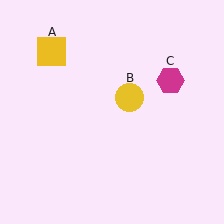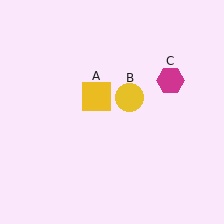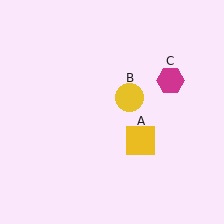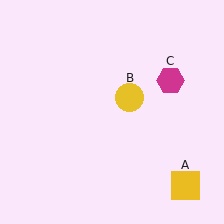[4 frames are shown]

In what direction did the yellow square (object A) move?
The yellow square (object A) moved down and to the right.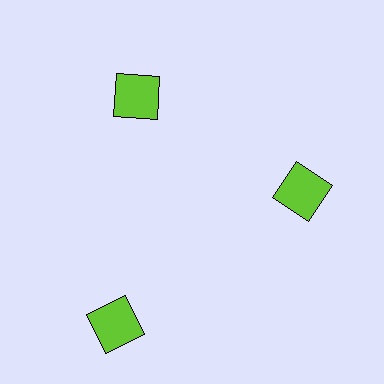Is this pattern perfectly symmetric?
No. The 3 lime squares are arranged in a ring, but one element near the 7 o'clock position is pushed outward from the center, breaking the 3-fold rotational symmetry.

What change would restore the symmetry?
The symmetry would be restored by moving it inward, back onto the ring so that all 3 squares sit at equal angles and equal distance from the center.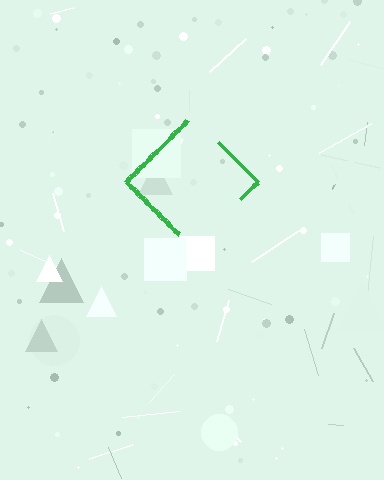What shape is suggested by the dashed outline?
The dashed outline suggests a diamond.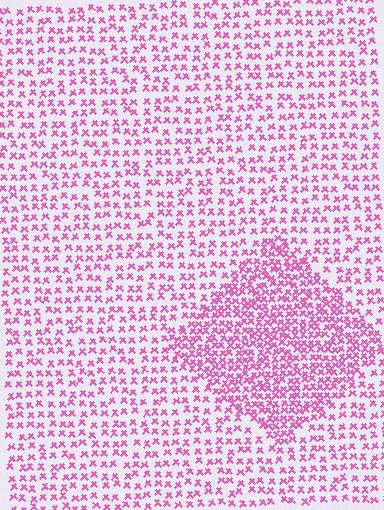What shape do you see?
I see a diamond.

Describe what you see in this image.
The image contains small pink elements arranged at two different densities. A diamond-shaped region is visible where the elements are more densely packed than the surrounding area.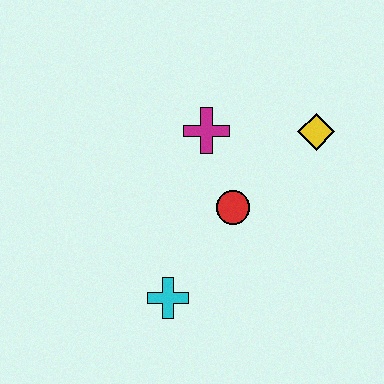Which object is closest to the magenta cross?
The red circle is closest to the magenta cross.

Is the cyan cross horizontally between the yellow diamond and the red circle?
No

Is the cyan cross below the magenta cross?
Yes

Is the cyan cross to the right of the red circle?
No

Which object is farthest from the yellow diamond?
The cyan cross is farthest from the yellow diamond.